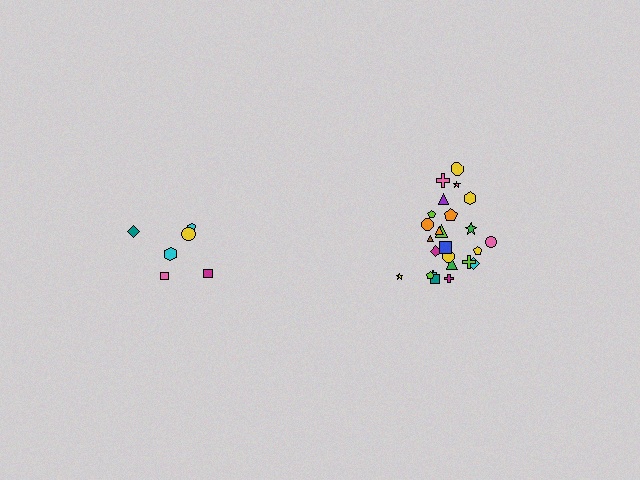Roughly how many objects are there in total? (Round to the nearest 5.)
Roughly 30 objects in total.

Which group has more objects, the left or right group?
The right group.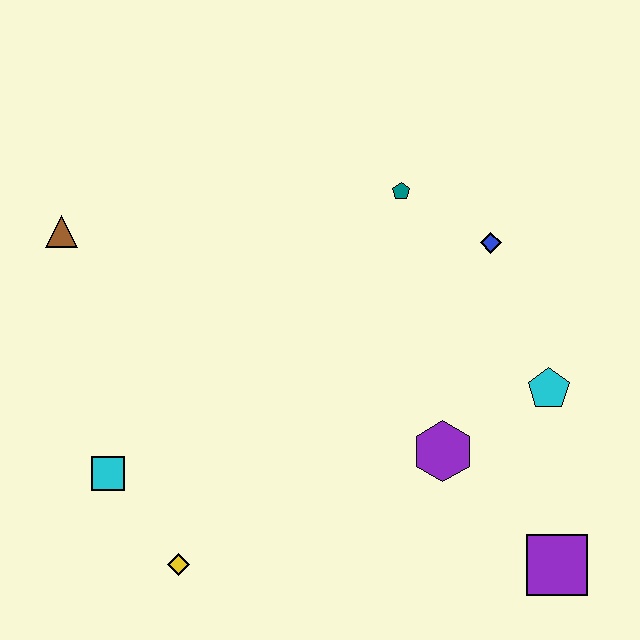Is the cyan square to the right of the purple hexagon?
No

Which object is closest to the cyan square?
The yellow diamond is closest to the cyan square.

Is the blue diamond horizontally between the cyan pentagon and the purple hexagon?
Yes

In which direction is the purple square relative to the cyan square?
The purple square is to the right of the cyan square.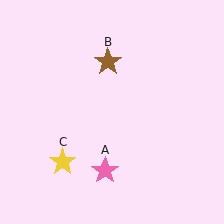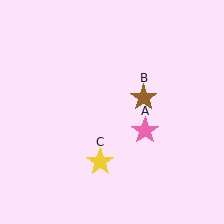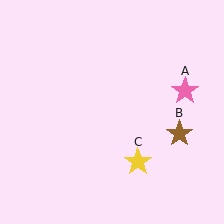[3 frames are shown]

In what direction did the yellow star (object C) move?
The yellow star (object C) moved right.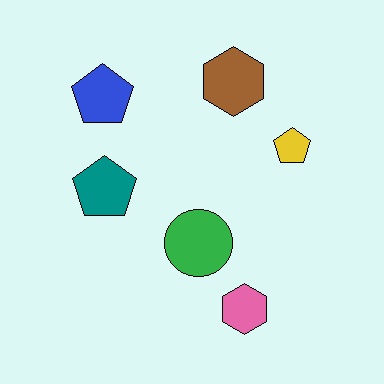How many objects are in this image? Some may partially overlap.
There are 6 objects.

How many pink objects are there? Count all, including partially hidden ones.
There is 1 pink object.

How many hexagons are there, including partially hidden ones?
There are 2 hexagons.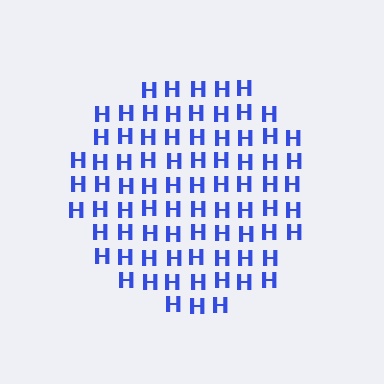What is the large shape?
The large shape is a circle.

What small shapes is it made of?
It is made of small letter H's.